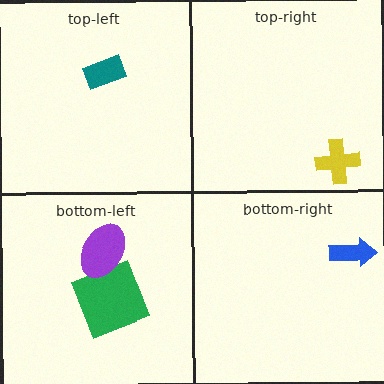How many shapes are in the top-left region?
1.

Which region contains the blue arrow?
The bottom-right region.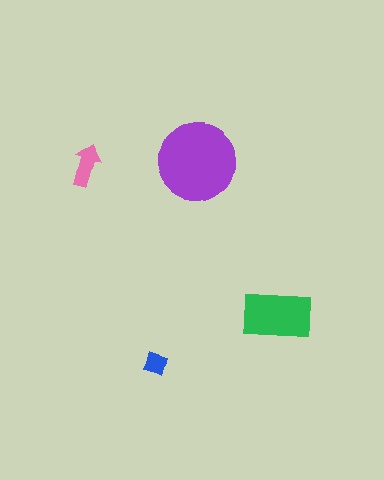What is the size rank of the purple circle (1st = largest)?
1st.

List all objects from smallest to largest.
The blue diamond, the pink arrow, the green rectangle, the purple circle.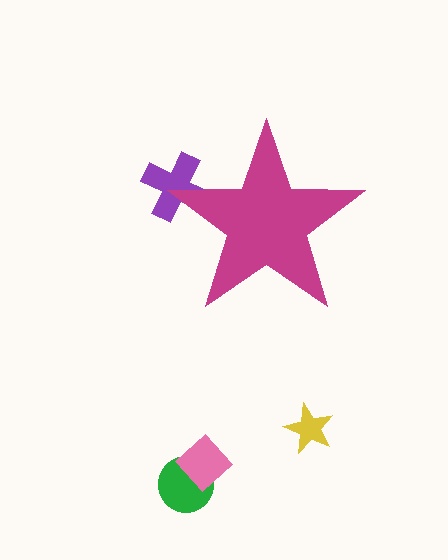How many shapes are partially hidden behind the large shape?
1 shape is partially hidden.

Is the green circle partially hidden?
No, the green circle is fully visible.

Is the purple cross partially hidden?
Yes, the purple cross is partially hidden behind the magenta star.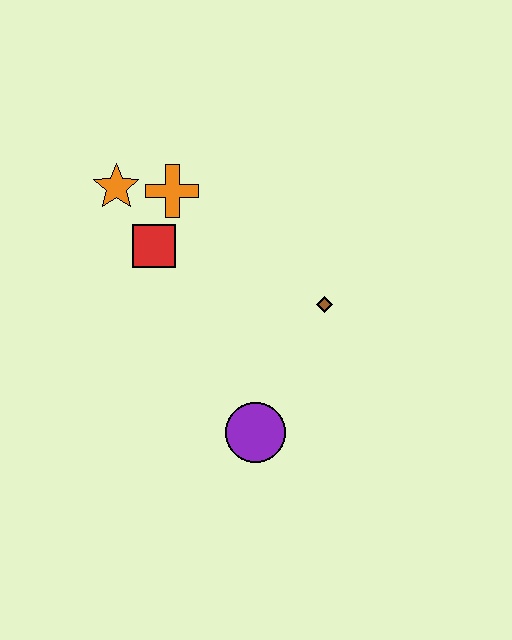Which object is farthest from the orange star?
The purple circle is farthest from the orange star.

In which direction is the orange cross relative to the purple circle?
The orange cross is above the purple circle.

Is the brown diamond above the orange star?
No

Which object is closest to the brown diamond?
The purple circle is closest to the brown diamond.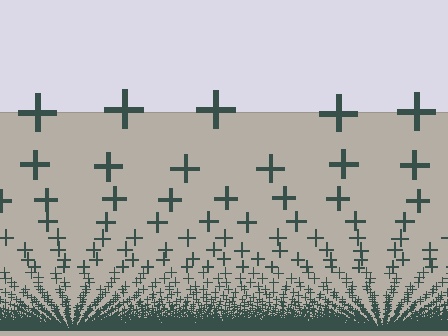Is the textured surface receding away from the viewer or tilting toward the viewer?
The surface appears to tilt toward the viewer. Texture elements get larger and sparser toward the top.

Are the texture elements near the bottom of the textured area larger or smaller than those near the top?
Smaller. The gradient is inverted — elements near the bottom are smaller and denser.